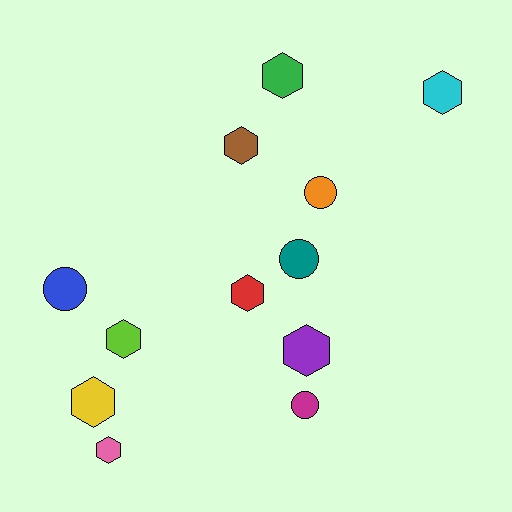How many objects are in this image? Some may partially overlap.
There are 12 objects.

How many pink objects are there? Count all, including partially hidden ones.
There is 1 pink object.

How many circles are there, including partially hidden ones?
There are 4 circles.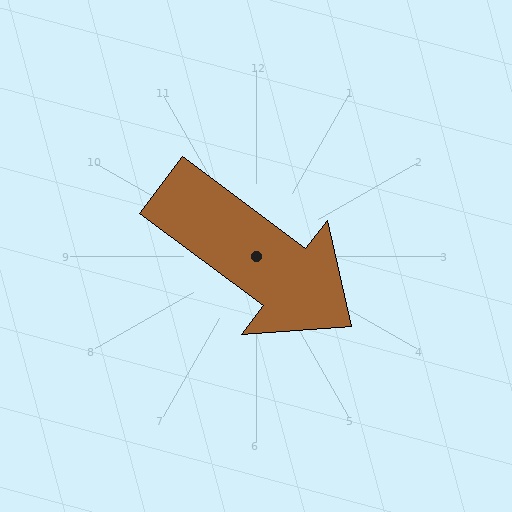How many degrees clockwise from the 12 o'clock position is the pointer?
Approximately 127 degrees.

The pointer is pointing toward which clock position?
Roughly 4 o'clock.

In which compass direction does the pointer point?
Southeast.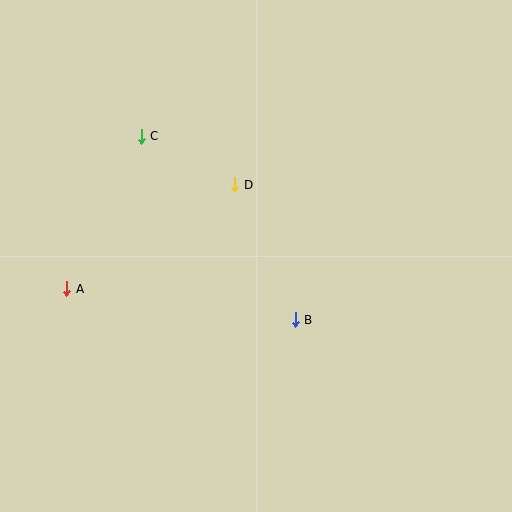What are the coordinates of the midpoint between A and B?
The midpoint between A and B is at (181, 304).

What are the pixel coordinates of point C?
Point C is at (141, 136).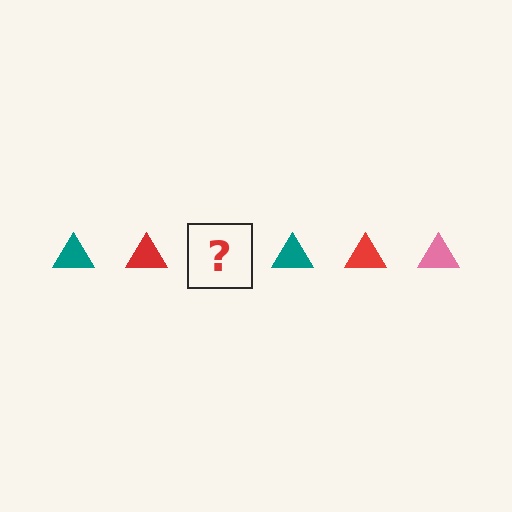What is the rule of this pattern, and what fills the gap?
The rule is that the pattern cycles through teal, red, pink triangles. The gap should be filled with a pink triangle.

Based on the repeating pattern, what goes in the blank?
The blank should be a pink triangle.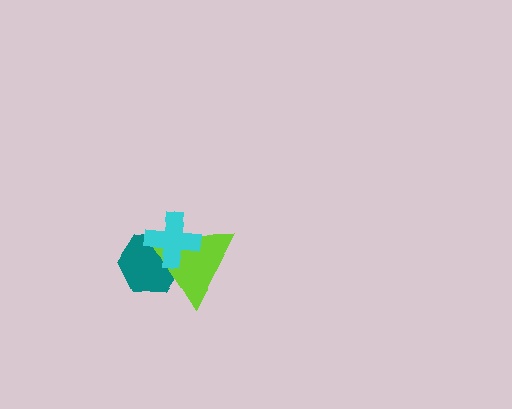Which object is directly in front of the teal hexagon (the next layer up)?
The lime triangle is directly in front of the teal hexagon.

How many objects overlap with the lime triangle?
2 objects overlap with the lime triangle.